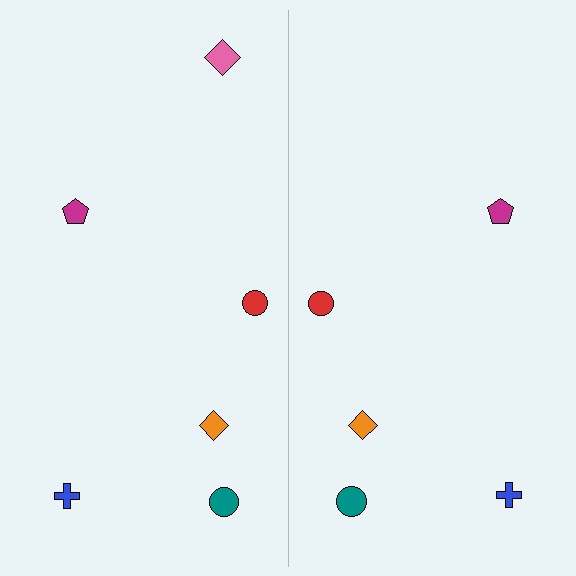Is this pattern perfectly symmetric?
No, the pattern is not perfectly symmetric. A pink diamond is missing from the right side.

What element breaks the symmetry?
A pink diamond is missing from the right side.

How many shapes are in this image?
There are 11 shapes in this image.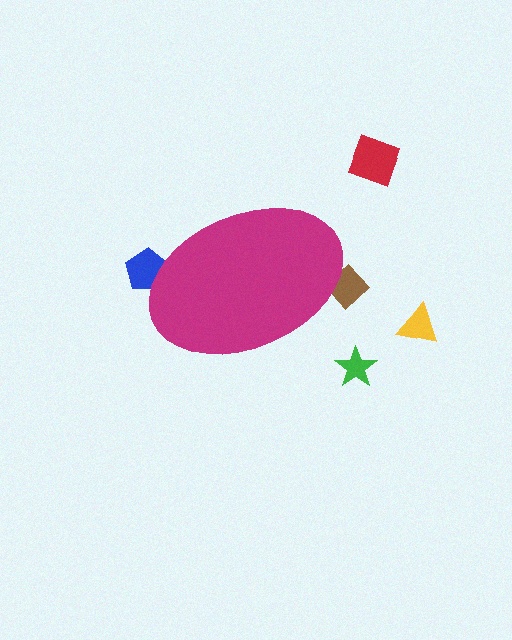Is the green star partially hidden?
No, the green star is fully visible.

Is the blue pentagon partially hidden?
Yes, the blue pentagon is partially hidden behind the magenta ellipse.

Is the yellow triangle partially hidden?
No, the yellow triangle is fully visible.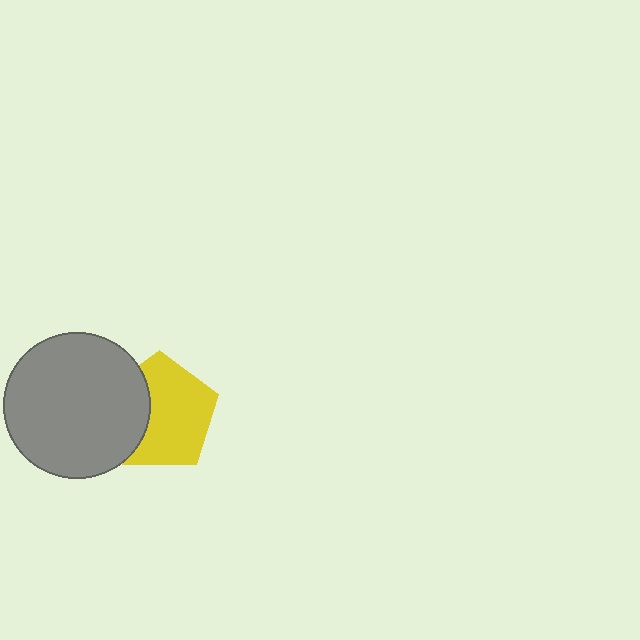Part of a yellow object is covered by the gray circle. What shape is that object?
It is a pentagon.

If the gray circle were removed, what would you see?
You would see the complete yellow pentagon.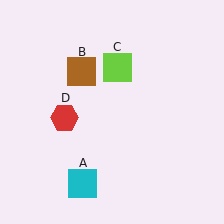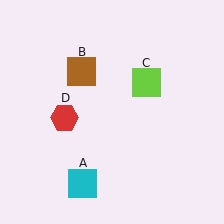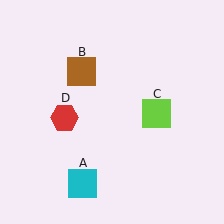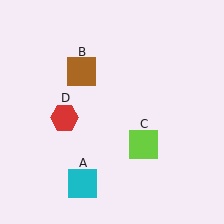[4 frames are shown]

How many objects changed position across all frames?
1 object changed position: lime square (object C).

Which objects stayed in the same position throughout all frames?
Cyan square (object A) and brown square (object B) and red hexagon (object D) remained stationary.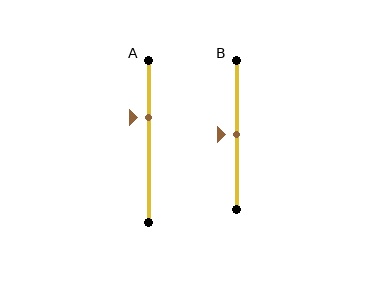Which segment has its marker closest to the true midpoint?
Segment B has its marker closest to the true midpoint.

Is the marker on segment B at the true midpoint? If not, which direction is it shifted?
Yes, the marker on segment B is at the true midpoint.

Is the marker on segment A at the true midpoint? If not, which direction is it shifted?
No, the marker on segment A is shifted upward by about 14% of the segment length.